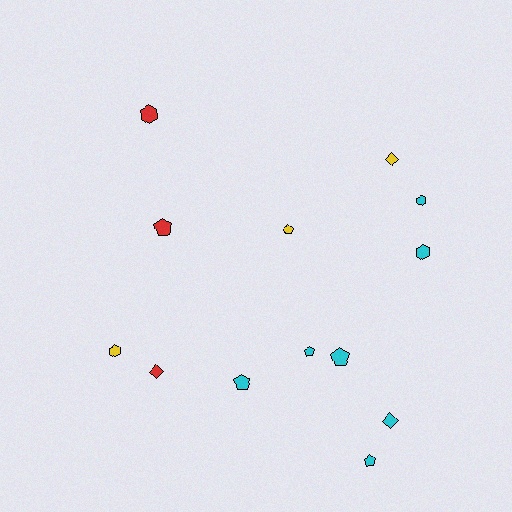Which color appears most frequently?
Cyan, with 7 objects.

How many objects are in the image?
There are 13 objects.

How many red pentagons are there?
There is 1 red pentagon.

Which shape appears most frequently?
Pentagon, with 6 objects.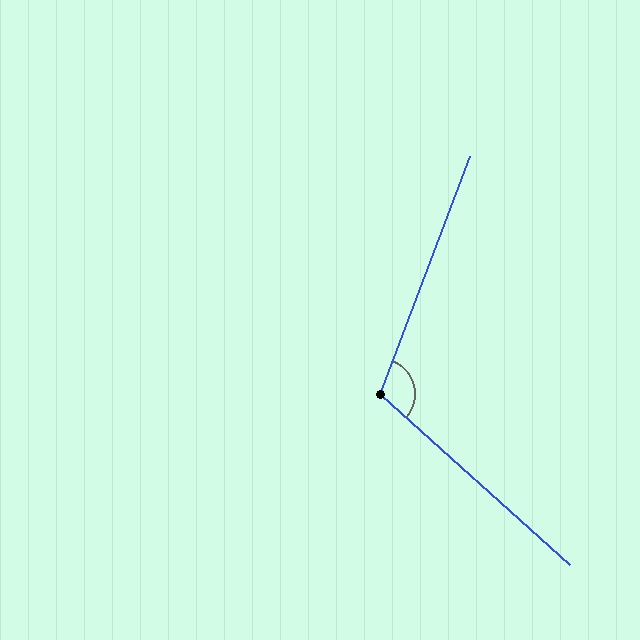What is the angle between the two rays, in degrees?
Approximately 111 degrees.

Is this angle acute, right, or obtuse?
It is obtuse.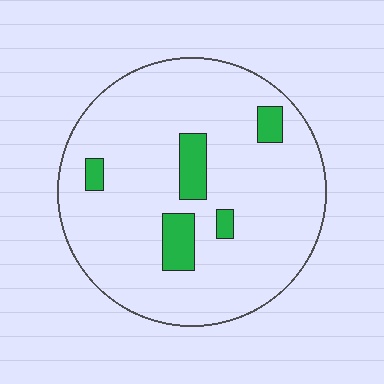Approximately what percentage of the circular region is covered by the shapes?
Approximately 10%.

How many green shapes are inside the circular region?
5.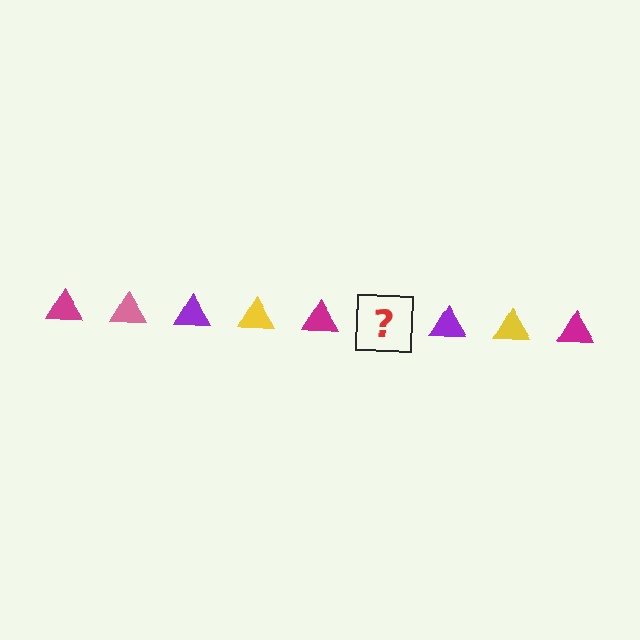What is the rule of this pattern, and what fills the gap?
The rule is that the pattern cycles through magenta, pink, purple, yellow triangles. The gap should be filled with a pink triangle.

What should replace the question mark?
The question mark should be replaced with a pink triangle.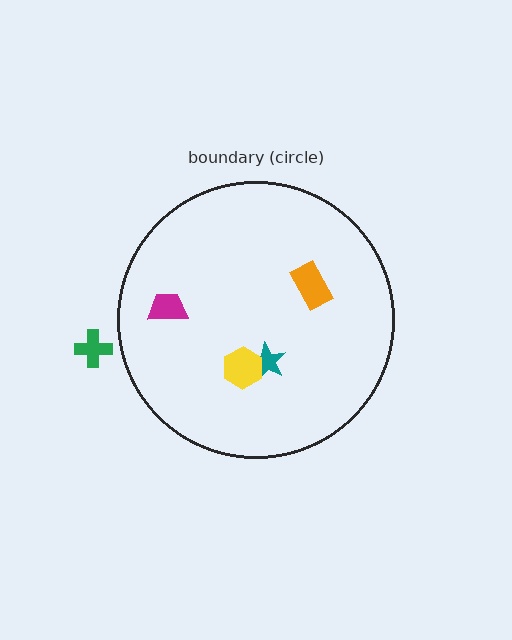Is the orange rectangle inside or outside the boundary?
Inside.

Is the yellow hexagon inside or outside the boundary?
Inside.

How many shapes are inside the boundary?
4 inside, 1 outside.